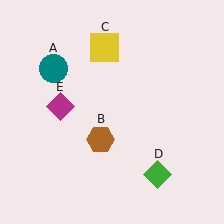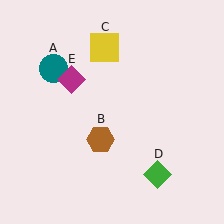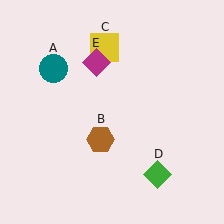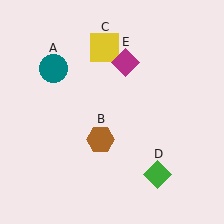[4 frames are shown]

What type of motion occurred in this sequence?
The magenta diamond (object E) rotated clockwise around the center of the scene.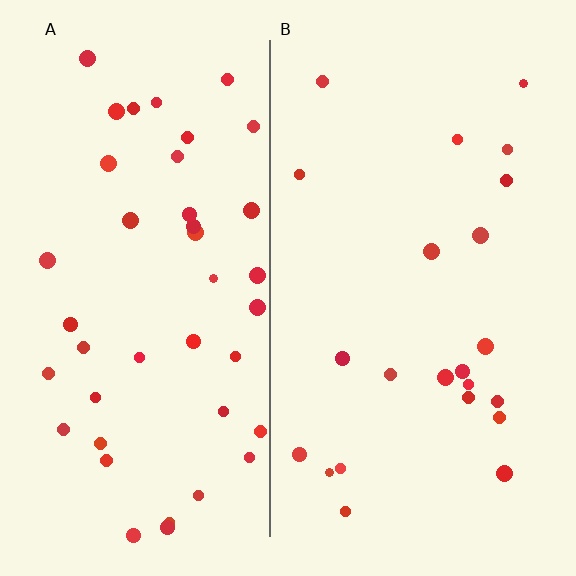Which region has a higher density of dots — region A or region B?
A (the left).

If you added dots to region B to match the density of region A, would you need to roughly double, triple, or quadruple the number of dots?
Approximately double.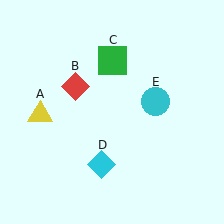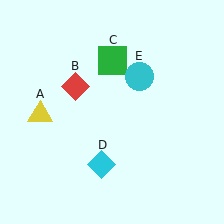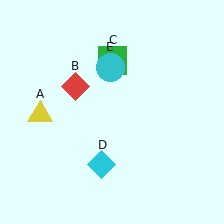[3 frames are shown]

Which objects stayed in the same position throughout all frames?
Yellow triangle (object A) and red diamond (object B) and green square (object C) and cyan diamond (object D) remained stationary.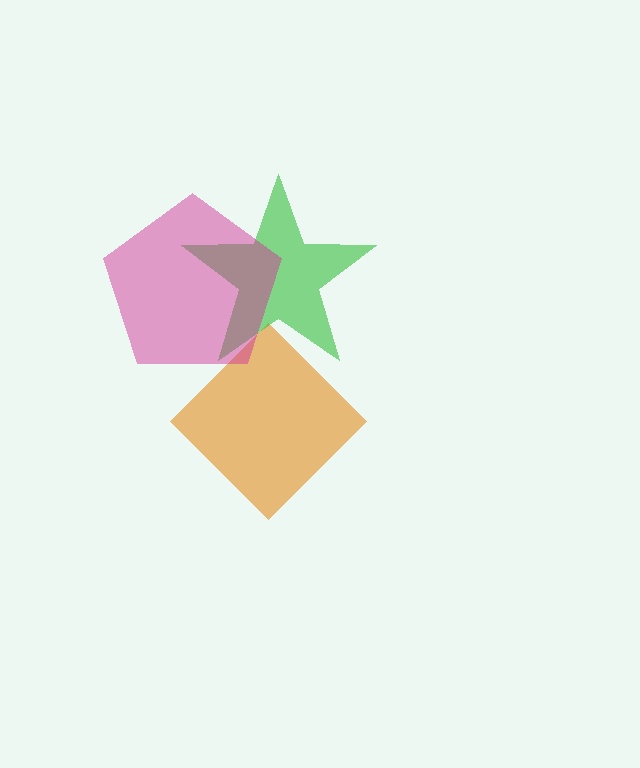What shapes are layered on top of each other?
The layered shapes are: an orange diamond, a green star, a magenta pentagon.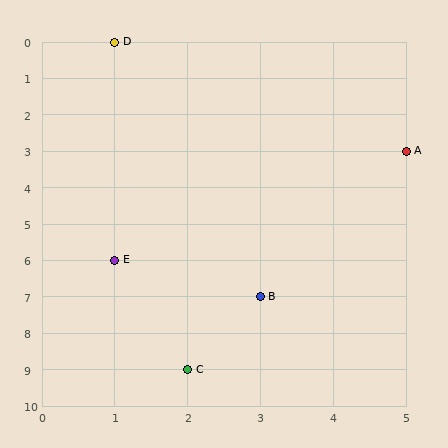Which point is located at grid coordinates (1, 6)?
Point E is at (1, 6).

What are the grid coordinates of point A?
Point A is at grid coordinates (5, 3).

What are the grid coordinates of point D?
Point D is at grid coordinates (1, 0).